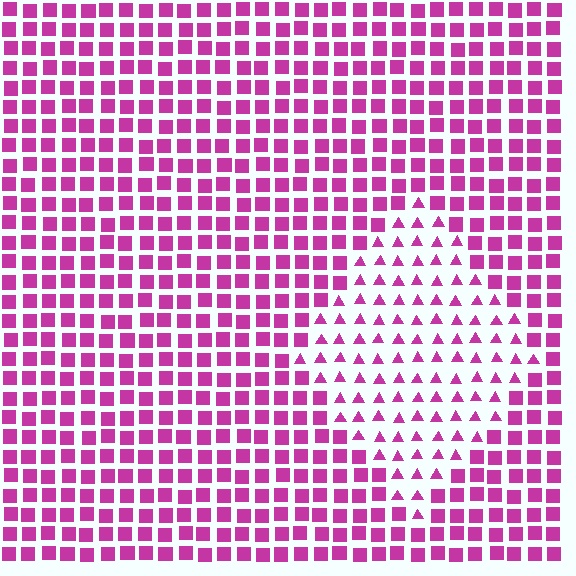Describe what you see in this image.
The image is filled with small magenta elements arranged in a uniform grid. A diamond-shaped region contains triangles, while the surrounding area contains squares. The boundary is defined purely by the change in element shape.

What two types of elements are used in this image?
The image uses triangles inside the diamond region and squares outside it.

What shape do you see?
I see a diamond.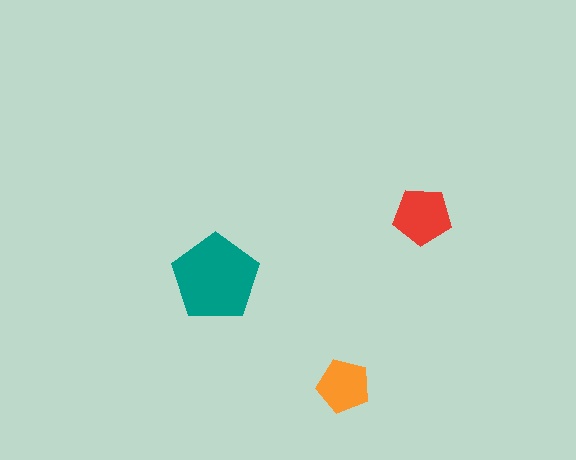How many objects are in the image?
There are 3 objects in the image.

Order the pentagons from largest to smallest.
the teal one, the red one, the orange one.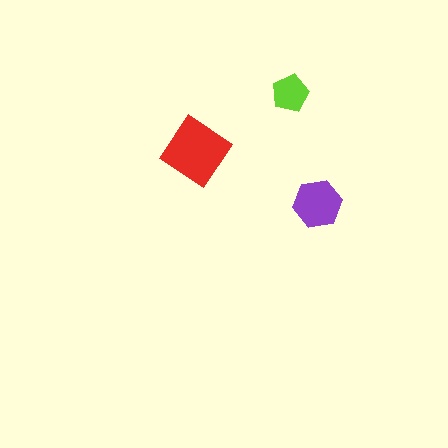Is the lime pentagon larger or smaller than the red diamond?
Smaller.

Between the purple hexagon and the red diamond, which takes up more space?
The red diamond.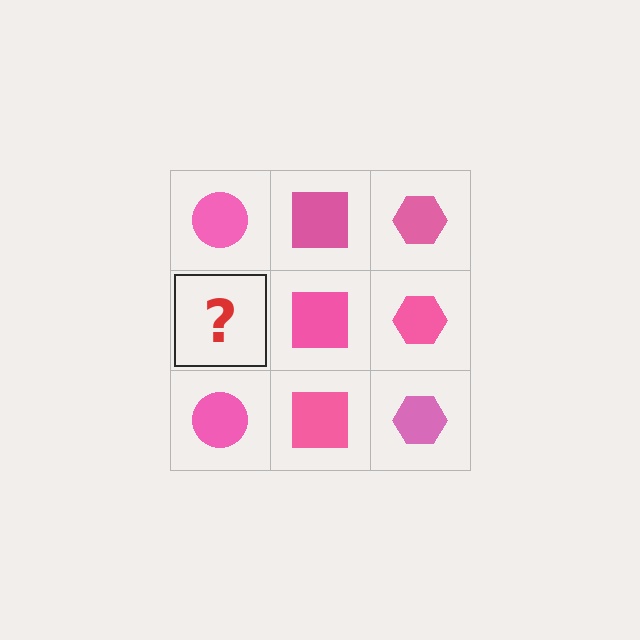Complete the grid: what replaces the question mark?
The question mark should be replaced with a pink circle.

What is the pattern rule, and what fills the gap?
The rule is that each column has a consistent shape. The gap should be filled with a pink circle.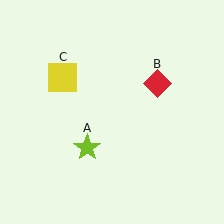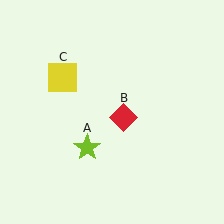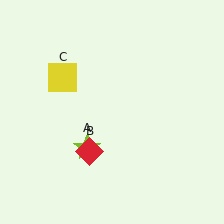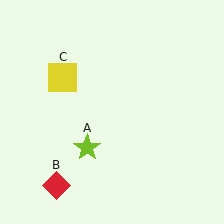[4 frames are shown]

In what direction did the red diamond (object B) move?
The red diamond (object B) moved down and to the left.